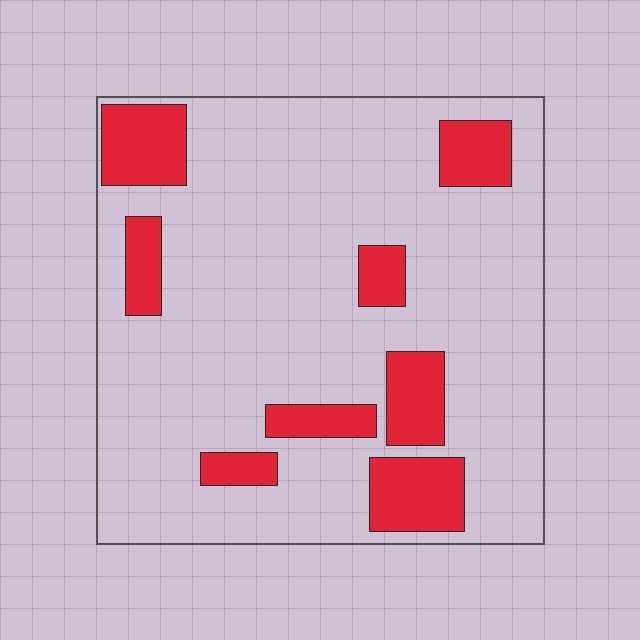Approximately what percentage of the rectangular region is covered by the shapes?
Approximately 20%.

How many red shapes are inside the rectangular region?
8.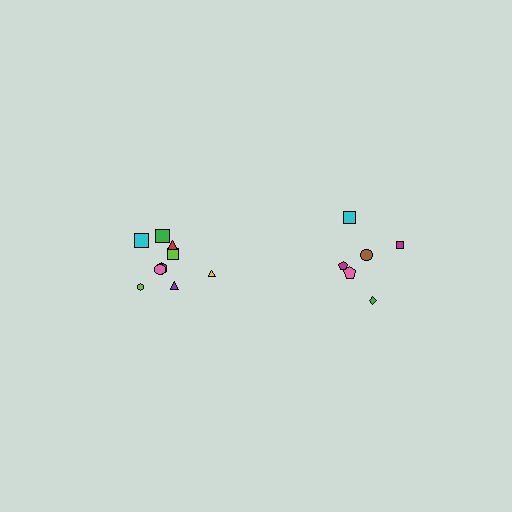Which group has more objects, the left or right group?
The left group.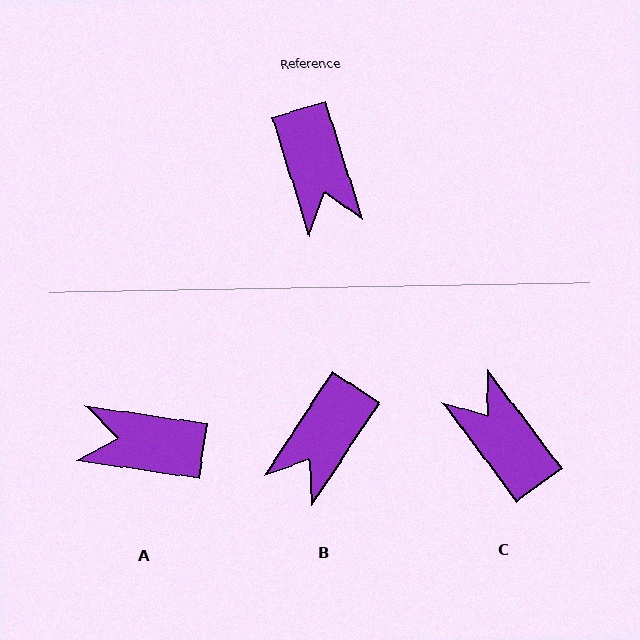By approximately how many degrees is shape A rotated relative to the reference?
Approximately 115 degrees clockwise.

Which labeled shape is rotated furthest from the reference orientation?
C, about 160 degrees away.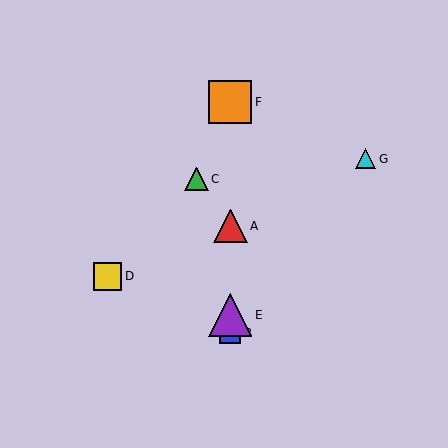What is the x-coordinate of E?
Object E is at x≈230.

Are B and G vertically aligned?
No, B is at x≈230 and G is at x≈366.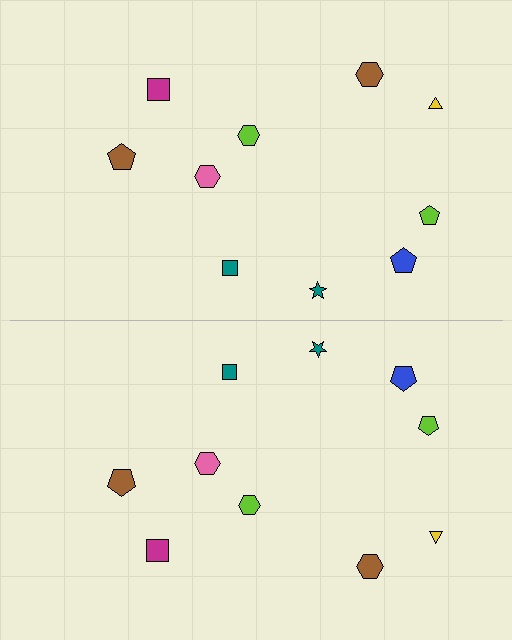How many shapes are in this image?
There are 20 shapes in this image.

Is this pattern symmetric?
Yes, this pattern has bilateral (reflection) symmetry.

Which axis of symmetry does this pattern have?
The pattern has a horizontal axis of symmetry running through the center of the image.